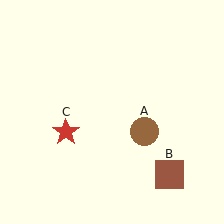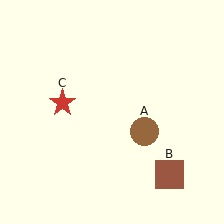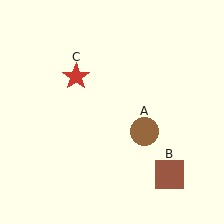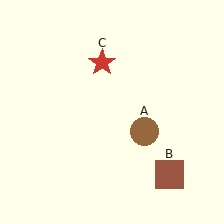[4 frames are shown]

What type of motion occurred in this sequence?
The red star (object C) rotated clockwise around the center of the scene.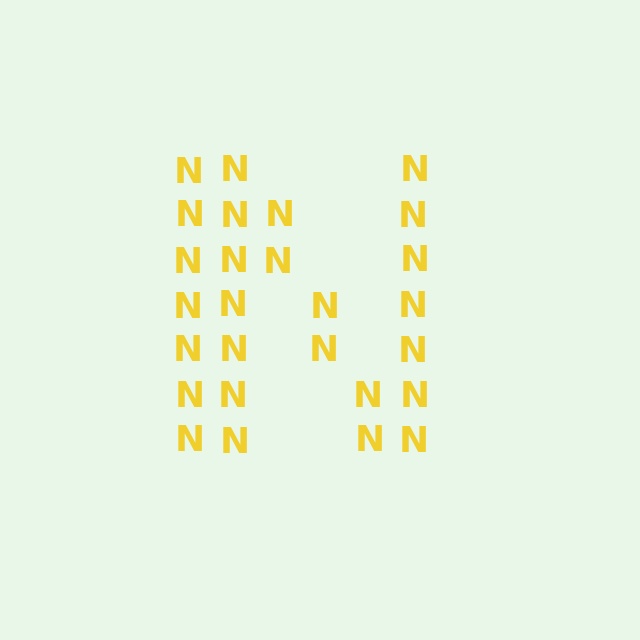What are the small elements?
The small elements are letter N's.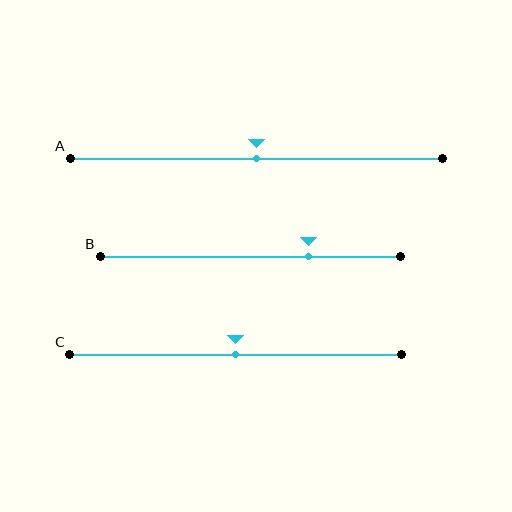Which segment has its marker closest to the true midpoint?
Segment A has its marker closest to the true midpoint.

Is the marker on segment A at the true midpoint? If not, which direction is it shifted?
Yes, the marker on segment A is at the true midpoint.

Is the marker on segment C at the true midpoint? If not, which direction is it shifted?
Yes, the marker on segment C is at the true midpoint.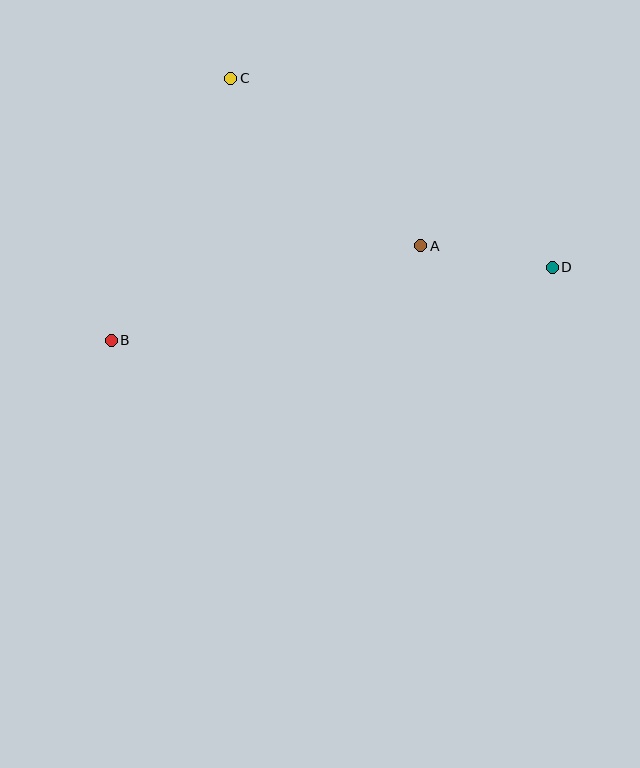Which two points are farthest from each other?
Points B and D are farthest from each other.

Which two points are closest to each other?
Points A and D are closest to each other.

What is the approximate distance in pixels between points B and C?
The distance between B and C is approximately 288 pixels.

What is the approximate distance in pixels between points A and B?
The distance between A and B is approximately 324 pixels.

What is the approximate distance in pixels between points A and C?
The distance between A and C is approximately 253 pixels.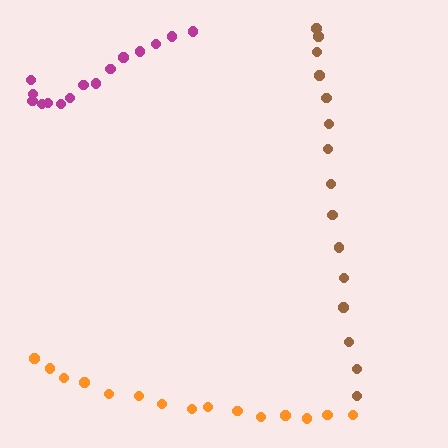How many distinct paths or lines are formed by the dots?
There are 3 distinct paths.